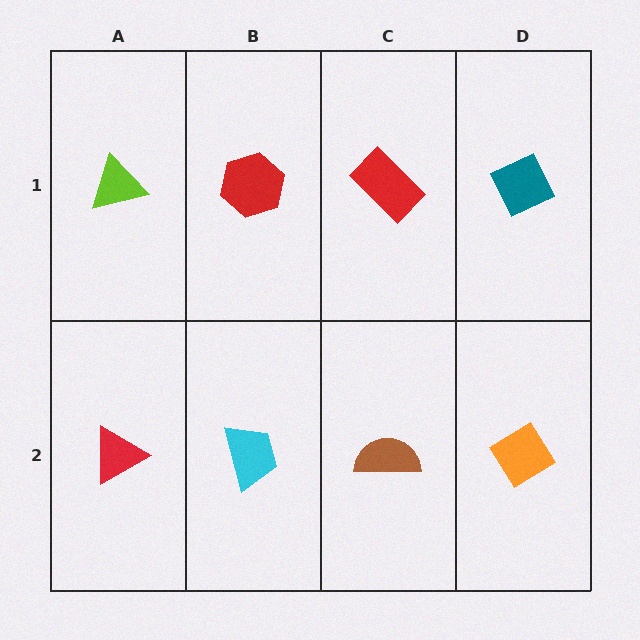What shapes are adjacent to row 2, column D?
A teal diamond (row 1, column D), a brown semicircle (row 2, column C).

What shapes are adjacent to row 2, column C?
A red rectangle (row 1, column C), a cyan trapezoid (row 2, column B), an orange diamond (row 2, column D).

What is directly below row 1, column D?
An orange diamond.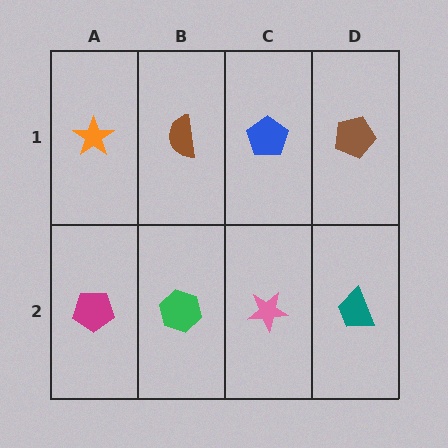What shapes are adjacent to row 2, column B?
A brown semicircle (row 1, column B), a magenta pentagon (row 2, column A), a pink star (row 2, column C).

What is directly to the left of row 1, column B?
An orange star.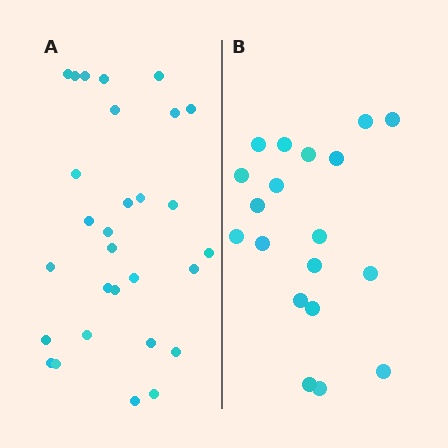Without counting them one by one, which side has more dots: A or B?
Region A (the left region) has more dots.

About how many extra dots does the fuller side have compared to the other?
Region A has roughly 10 or so more dots than region B.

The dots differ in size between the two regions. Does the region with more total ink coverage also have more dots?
No. Region B has more total ink coverage because its dots are larger, but region A actually contains more individual dots. Total area can be misleading — the number of items is what matters here.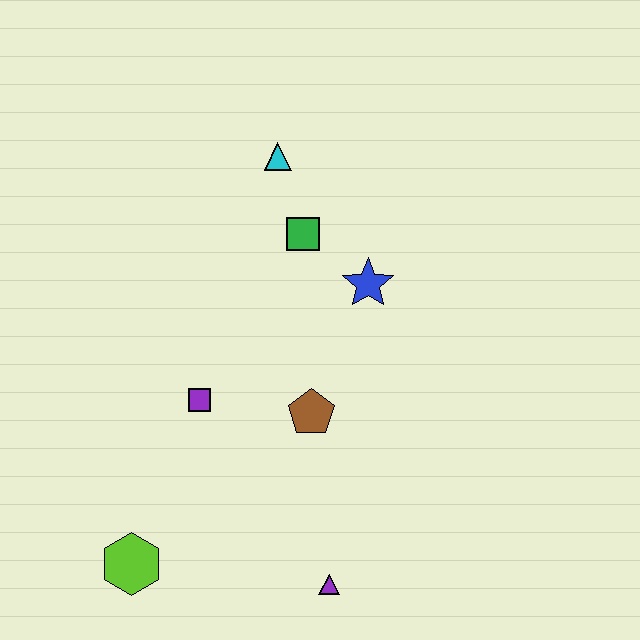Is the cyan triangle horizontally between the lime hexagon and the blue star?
Yes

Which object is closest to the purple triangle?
The brown pentagon is closest to the purple triangle.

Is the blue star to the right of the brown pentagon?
Yes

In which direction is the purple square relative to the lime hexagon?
The purple square is above the lime hexagon.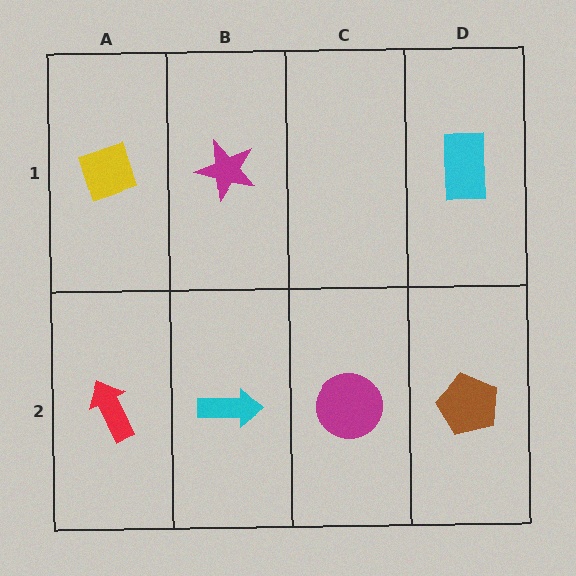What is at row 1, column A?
A yellow diamond.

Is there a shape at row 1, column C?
No, that cell is empty.